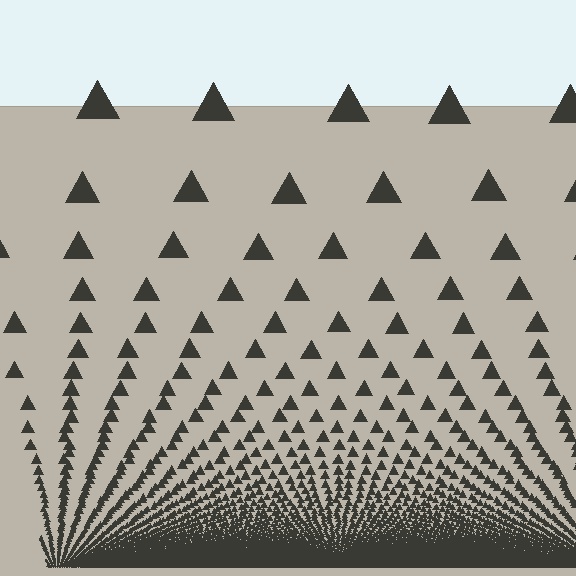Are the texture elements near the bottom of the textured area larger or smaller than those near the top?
Smaller. The gradient is inverted — elements near the bottom are smaller and denser.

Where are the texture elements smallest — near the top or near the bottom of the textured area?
Near the bottom.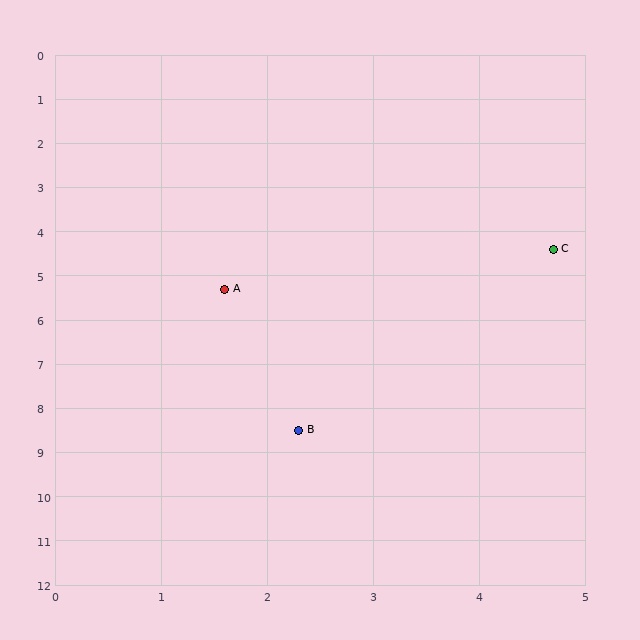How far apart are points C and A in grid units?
Points C and A are about 3.2 grid units apart.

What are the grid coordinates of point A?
Point A is at approximately (1.6, 5.3).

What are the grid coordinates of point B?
Point B is at approximately (2.3, 8.5).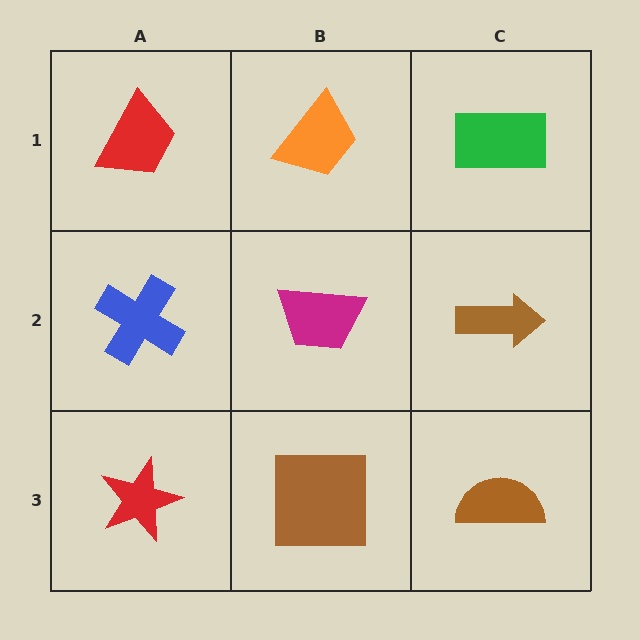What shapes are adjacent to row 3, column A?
A blue cross (row 2, column A), a brown square (row 3, column B).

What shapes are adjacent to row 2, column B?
An orange trapezoid (row 1, column B), a brown square (row 3, column B), a blue cross (row 2, column A), a brown arrow (row 2, column C).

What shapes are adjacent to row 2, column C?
A green rectangle (row 1, column C), a brown semicircle (row 3, column C), a magenta trapezoid (row 2, column B).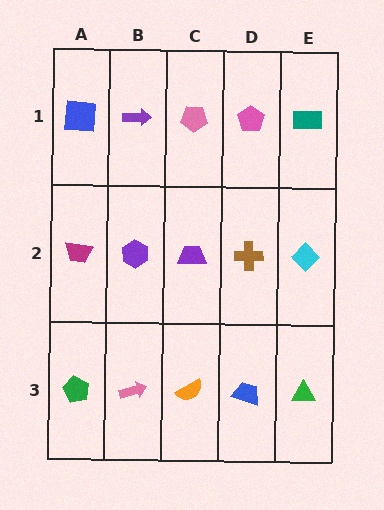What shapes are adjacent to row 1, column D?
A brown cross (row 2, column D), a pink pentagon (row 1, column C), a teal rectangle (row 1, column E).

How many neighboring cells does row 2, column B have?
4.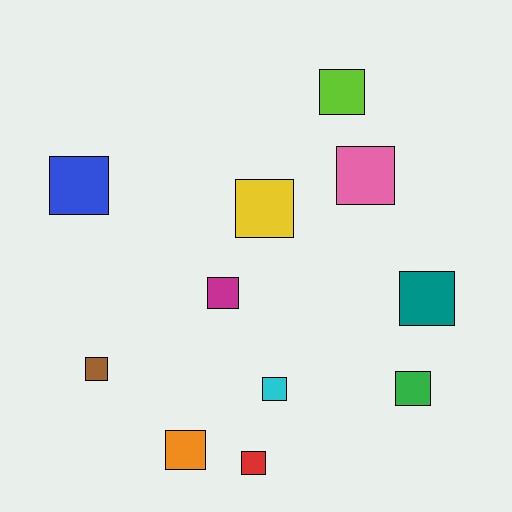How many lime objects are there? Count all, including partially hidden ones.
There is 1 lime object.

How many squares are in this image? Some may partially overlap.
There are 11 squares.